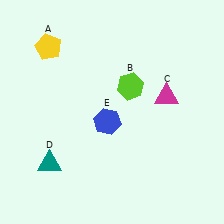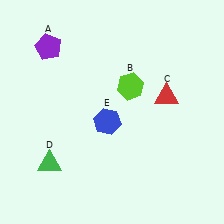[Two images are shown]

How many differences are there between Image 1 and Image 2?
There are 3 differences between the two images.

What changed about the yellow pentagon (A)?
In Image 1, A is yellow. In Image 2, it changed to purple.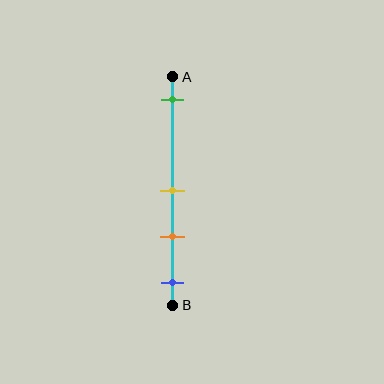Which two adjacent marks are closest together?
The yellow and orange marks are the closest adjacent pair.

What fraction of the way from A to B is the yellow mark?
The yellow mark is approximately 50% (0.5) of the way from A to B.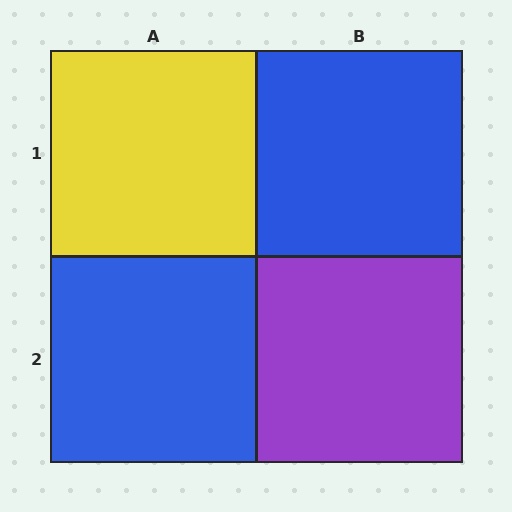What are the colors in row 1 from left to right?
Yellow, blue.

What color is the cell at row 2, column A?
Blue.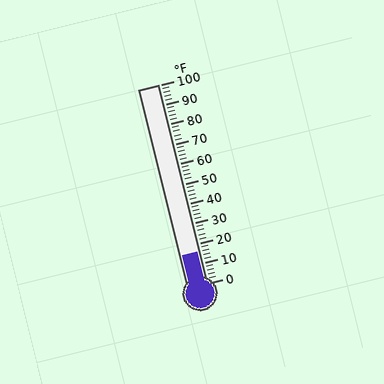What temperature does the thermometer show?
The thermometer shows approximately 16°F.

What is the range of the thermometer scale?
The thermometer scale ranges from 0°F to 100°F.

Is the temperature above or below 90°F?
The temperature is below 90°F.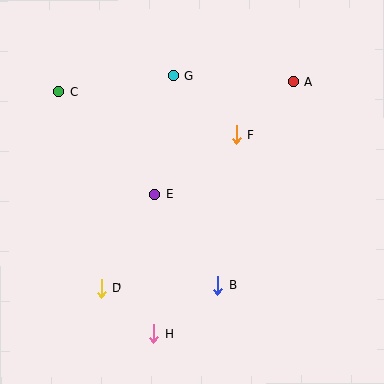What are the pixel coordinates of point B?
Point B is at (217, 285).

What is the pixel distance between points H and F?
The distance between H and F is 216 pixels.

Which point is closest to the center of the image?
Point E at (155, 195) is closest to the center.